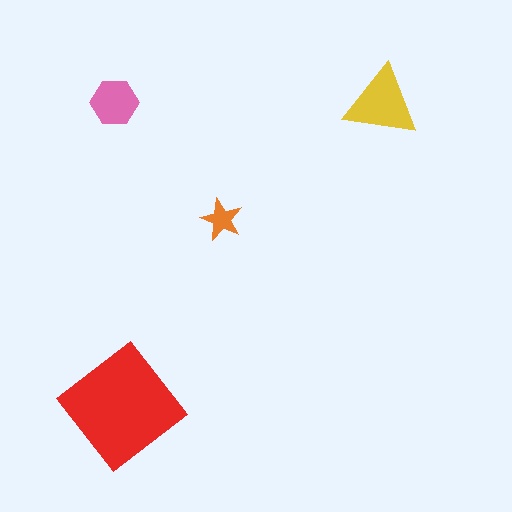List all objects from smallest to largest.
The orange star, the pink hexagon, the yellow triangle, the red diamond.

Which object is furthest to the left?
The pink hexagon is leftmost.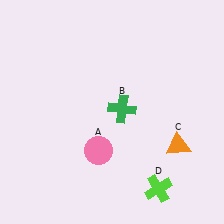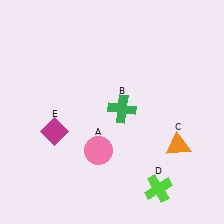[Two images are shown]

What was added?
A magenta diamond (E) was added in Image 2.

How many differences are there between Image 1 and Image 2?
There is 1 difference between the two images.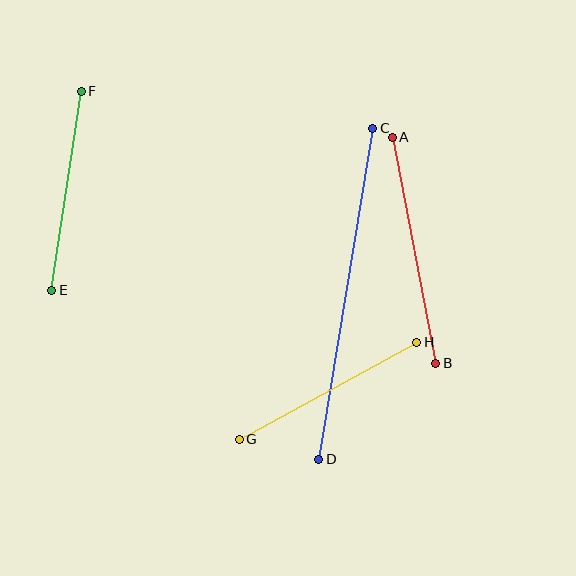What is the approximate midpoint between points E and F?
The midpoint is at approximately (67, 191) pixels.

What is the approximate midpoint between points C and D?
The midpoint is at approximately (346, 294) pixels.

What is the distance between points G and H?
The distance is approximately 202 pixels.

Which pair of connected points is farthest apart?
Points C and D are farthest apart.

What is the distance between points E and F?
The distance is approximately 201 pixels.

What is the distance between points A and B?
The distance is approximately 230 pixels.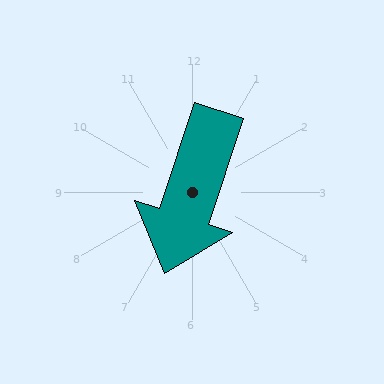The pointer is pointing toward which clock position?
Roughly 7 o'clock.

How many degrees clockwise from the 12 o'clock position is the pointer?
Approximately 198 degrees.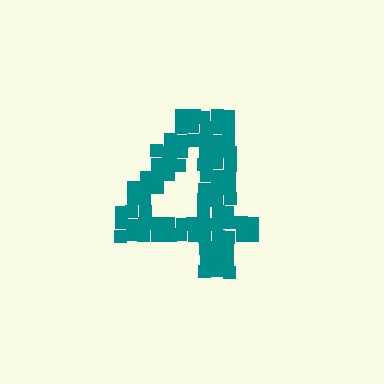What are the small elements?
The small elements are squares.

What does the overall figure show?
The overall figure shows the digit 4.